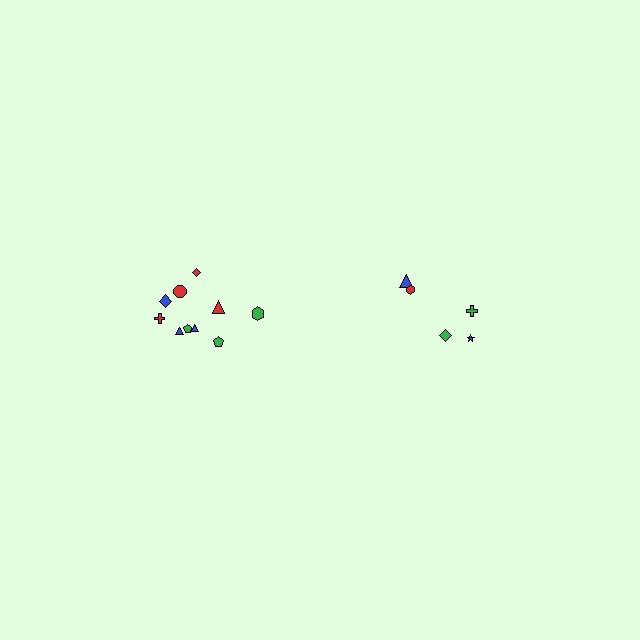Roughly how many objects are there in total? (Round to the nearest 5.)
Roughly 15 objects in total.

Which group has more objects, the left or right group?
The left group.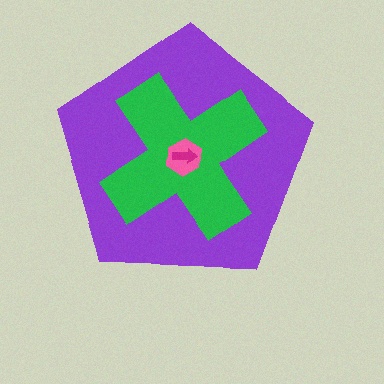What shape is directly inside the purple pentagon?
The green cross.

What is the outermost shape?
The purple pentagon.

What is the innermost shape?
The magenta arrow.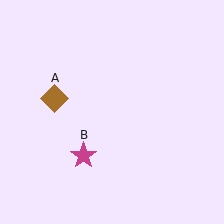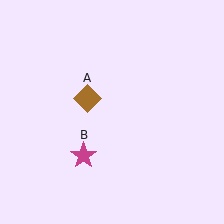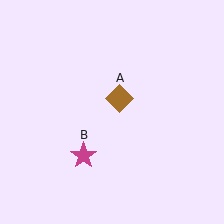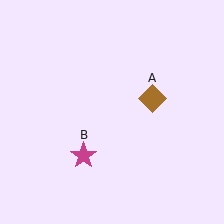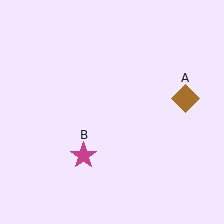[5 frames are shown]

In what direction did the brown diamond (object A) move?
The brown diamond (object A) moved right.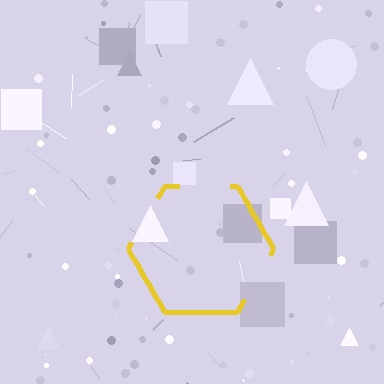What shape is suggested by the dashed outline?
The dashed outline suggests a hexagon.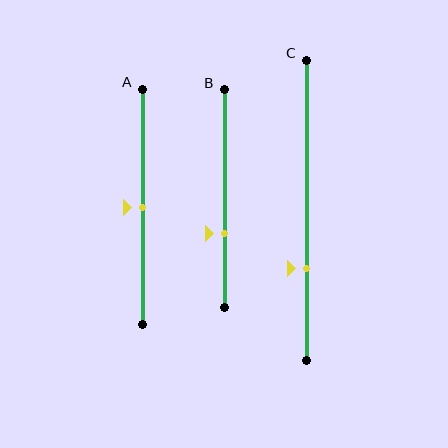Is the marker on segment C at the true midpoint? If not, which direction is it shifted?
No, the marker on segment C is shifted downward by about 20% of the segment length.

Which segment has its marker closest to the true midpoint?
Segment A has its marker closest to the true midpoint.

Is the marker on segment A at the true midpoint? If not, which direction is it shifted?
Yes, the marker on segment A is at the true midpoint.